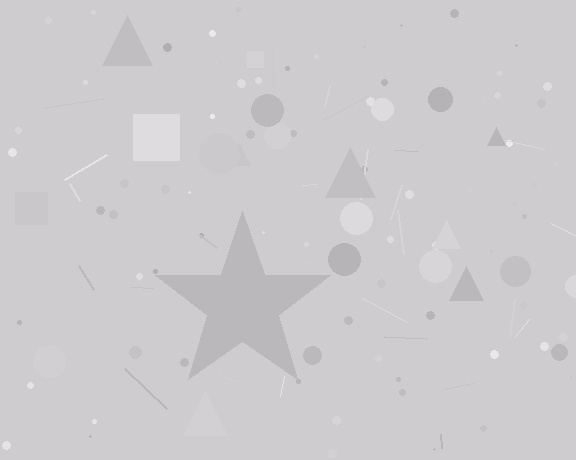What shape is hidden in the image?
A star is hidden in the image.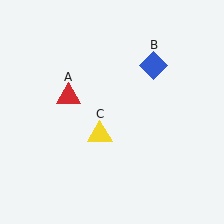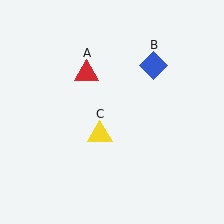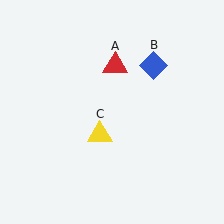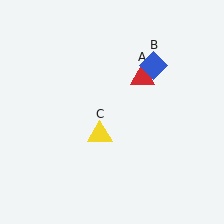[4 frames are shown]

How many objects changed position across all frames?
1 object changed position: red triangle (object A).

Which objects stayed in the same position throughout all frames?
Blue diamond (object B) and yellow triangle (object C) remained stationary.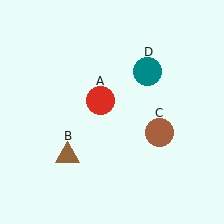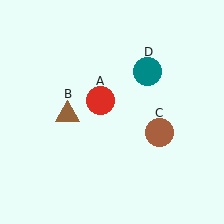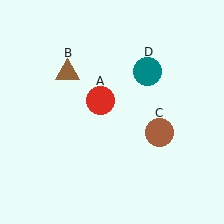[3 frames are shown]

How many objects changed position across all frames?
1 object changed position: brown triangle (object B).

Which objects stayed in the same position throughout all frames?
Red circle (object A) and brown circle (object C) and teal circle (object D) remained stationary.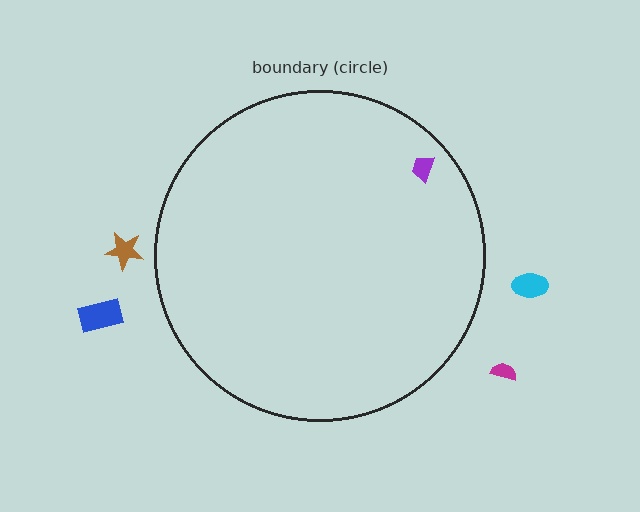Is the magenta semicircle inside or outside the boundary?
Outside.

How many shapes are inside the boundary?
1 inside, 4 outside.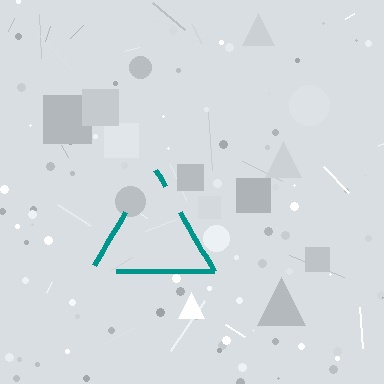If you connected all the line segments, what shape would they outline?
They would outline a triangle.